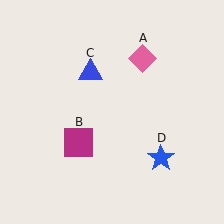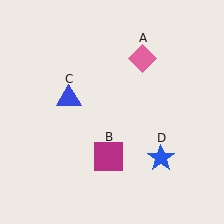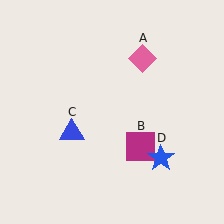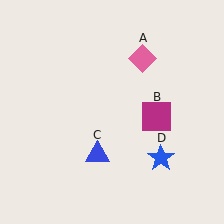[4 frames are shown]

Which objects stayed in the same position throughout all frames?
Pink diamond (object A) and blue star (object D) remained stationary.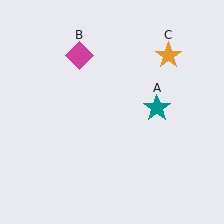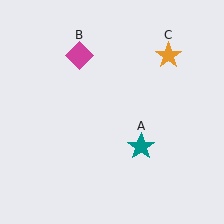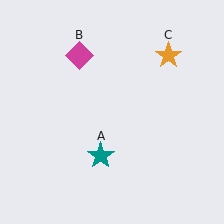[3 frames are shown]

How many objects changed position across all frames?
1 object changed position: teal star (object A).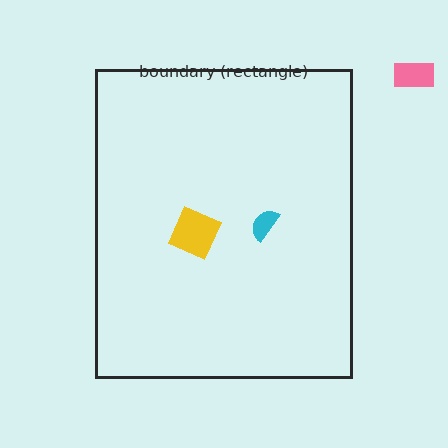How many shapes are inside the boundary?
2 inside, 1 outside.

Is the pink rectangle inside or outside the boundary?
Outside.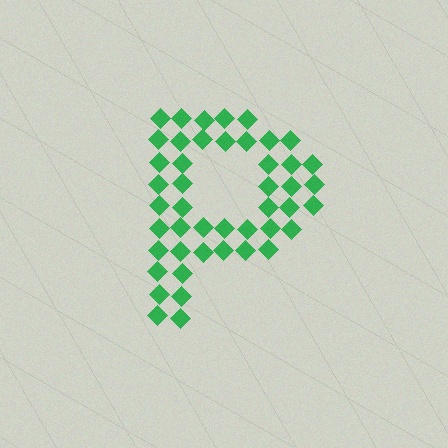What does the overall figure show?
The overall figure shows the letter P.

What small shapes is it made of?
It is made of small diamonds.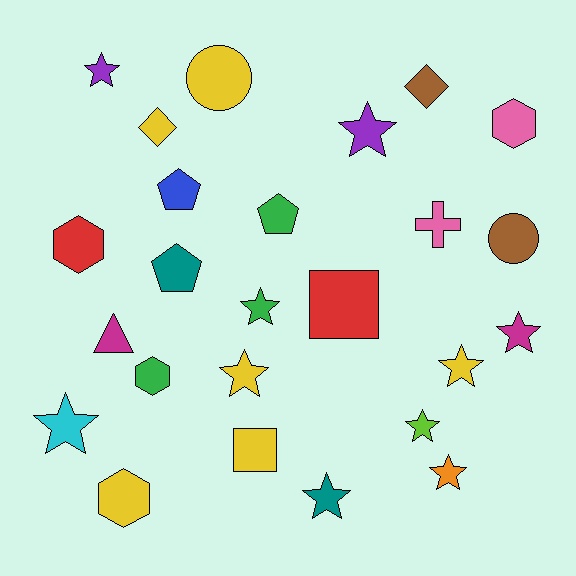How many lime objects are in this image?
There is 1 lime object.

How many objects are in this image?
There are 25 objects.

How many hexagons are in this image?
There are 4 hexagons.